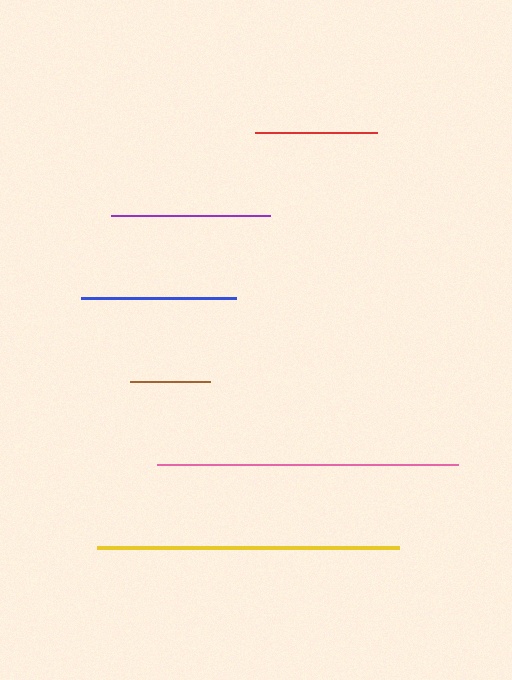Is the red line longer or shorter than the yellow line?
The yellow line is longer than the red line.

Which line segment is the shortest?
The brown line is the shortest at approximately 79 pixels.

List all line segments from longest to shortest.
From longest to shortest: yellow, pink, purple, blue, red, brown.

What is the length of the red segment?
The red segment is approximately 123 pixels long.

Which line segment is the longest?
The yellow line is the longest at approximately 302 pixels.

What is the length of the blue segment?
The blue segment is approximately 155 pixels long.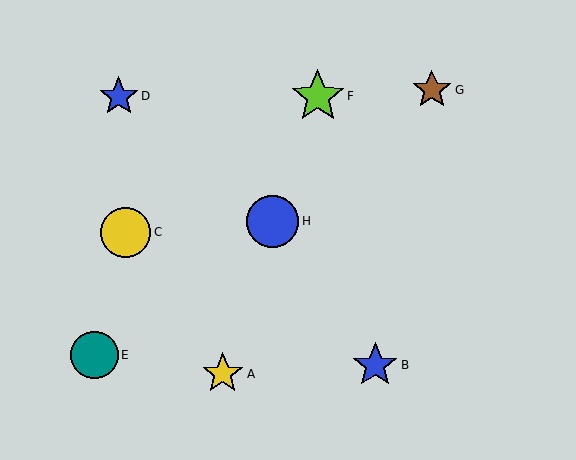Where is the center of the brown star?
The center of the brown star is at (432, 90).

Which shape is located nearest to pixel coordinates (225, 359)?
The yellow star (labeled A) at (223, 374) is nearest to that location.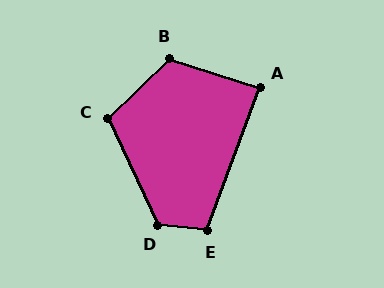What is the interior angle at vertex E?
Approximately 104 degrees (obtuse).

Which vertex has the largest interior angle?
D, at approximately 122 degrees.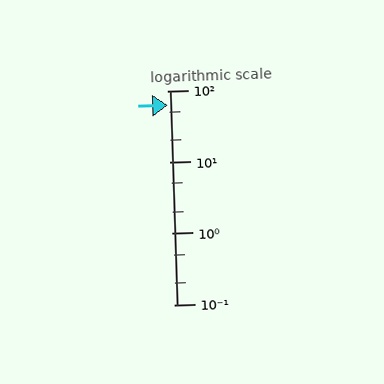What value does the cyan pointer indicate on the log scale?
The pointer indicates approximately 63.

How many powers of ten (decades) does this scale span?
The scale spans 3 decades, from 0.1 to 100.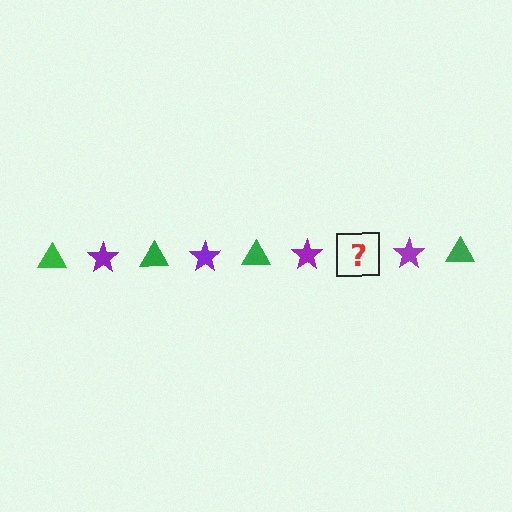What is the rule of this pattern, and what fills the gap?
The rule is that the pattern alternates between green triangle and purple star. The gap should be filled with a green triangle.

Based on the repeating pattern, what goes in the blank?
The blank should be a green triangle.